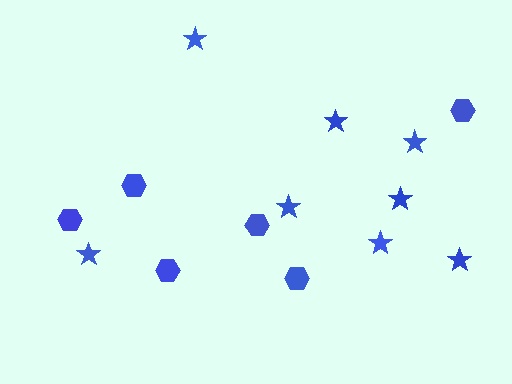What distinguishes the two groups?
There are 2 groups: one group of stars (8) and one group of hexagons (6).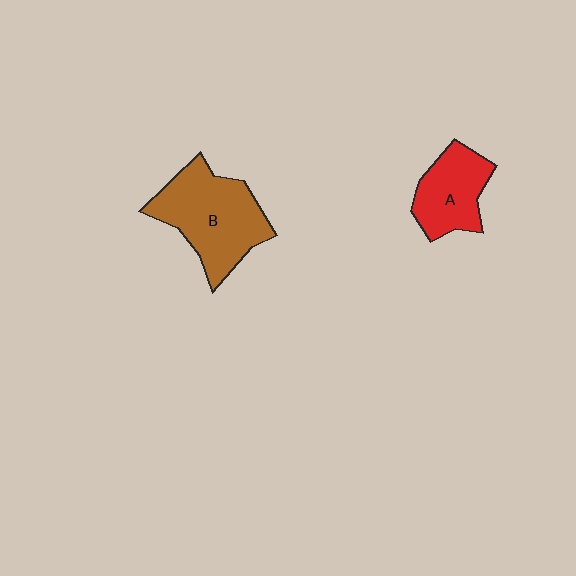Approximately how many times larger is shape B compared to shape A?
Approximately 1.6 times.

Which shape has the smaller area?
Shape A (red).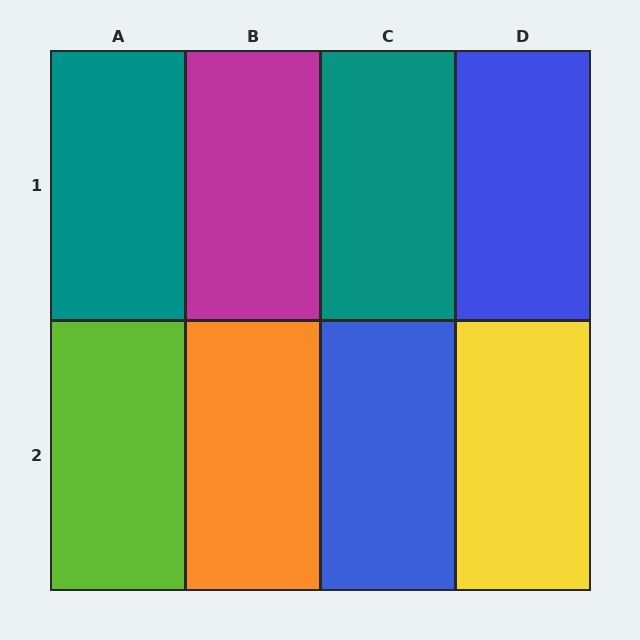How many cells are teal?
2 cells are teal.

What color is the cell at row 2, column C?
Blue.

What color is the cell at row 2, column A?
Lime.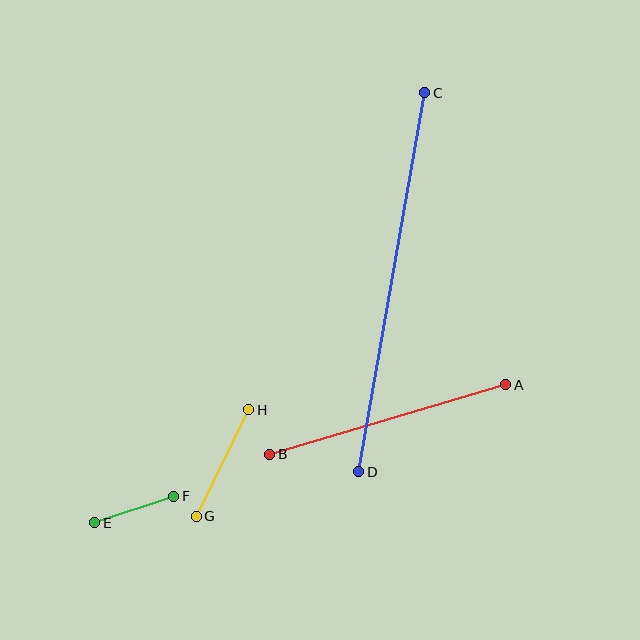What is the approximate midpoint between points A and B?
The midpoint is at approximately (388, 419) pixels.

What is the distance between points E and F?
The distance is approximately 83 pixels.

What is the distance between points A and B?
The distance is approximately 246 pixels.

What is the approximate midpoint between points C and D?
The midpoint is at approximately (392, 282) pixels.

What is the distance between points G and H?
The distance is approximately 119 pixels.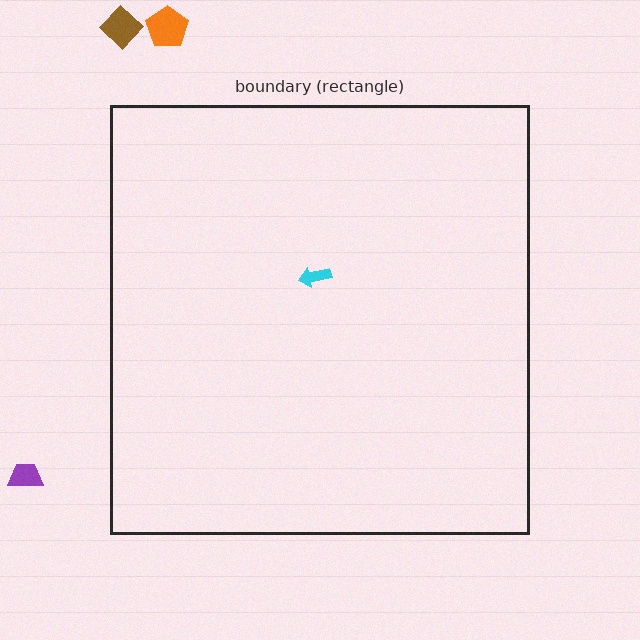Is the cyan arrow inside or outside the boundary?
Inside.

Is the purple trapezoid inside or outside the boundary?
Outside.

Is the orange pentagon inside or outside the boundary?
Outside.